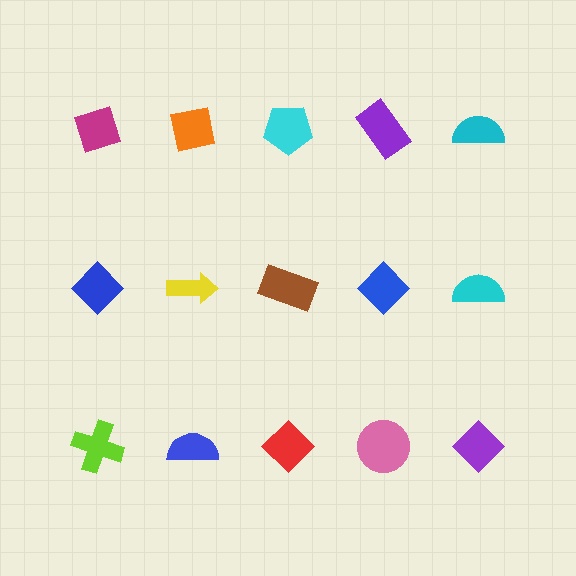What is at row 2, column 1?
A blue diamond.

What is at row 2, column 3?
A brown rectangle.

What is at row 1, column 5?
A cyan semicircle.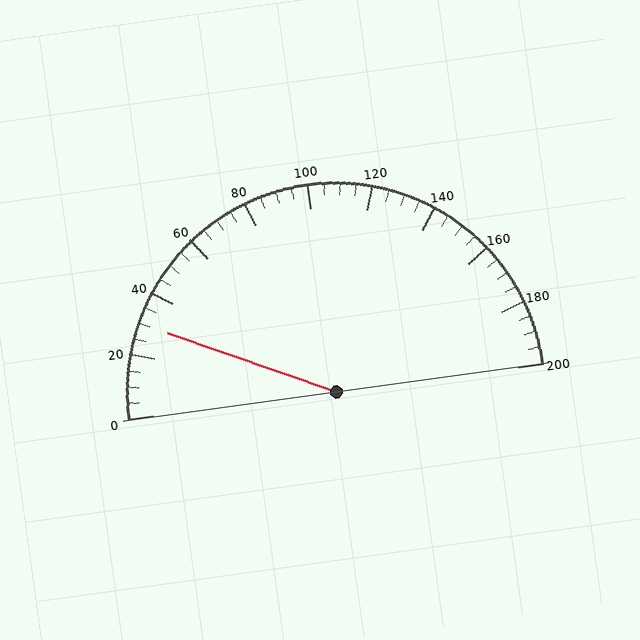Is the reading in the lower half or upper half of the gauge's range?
The reading is in the lower half of the range (0 to 200).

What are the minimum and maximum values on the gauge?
The gauge ranges from 0 to 200.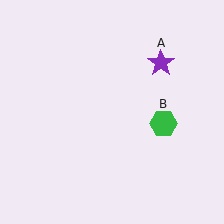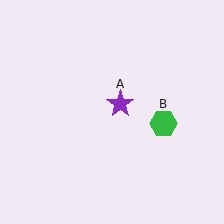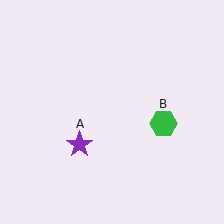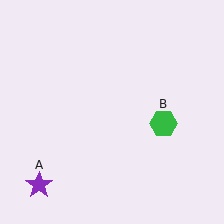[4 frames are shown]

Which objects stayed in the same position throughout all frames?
Green hexagon (object B) remained stationary.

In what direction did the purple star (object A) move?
The purple star (object A) moved down and to the left.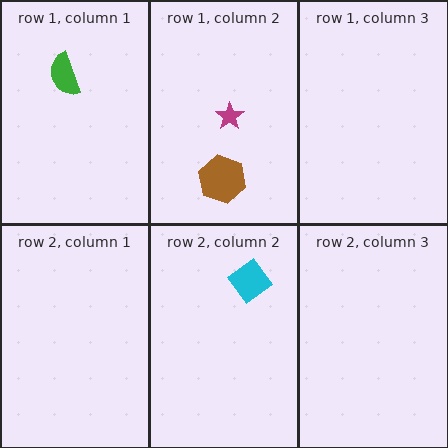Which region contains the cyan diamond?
The row 2, column 2 region.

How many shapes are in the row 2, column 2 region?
1.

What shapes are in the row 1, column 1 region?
The green semicircle.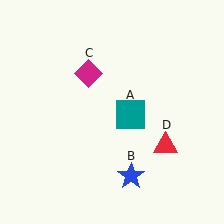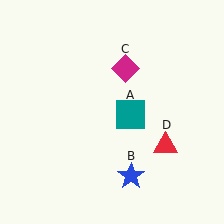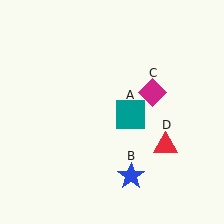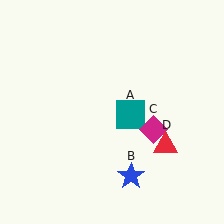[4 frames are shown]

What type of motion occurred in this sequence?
The magenta diamond (object C) rotated clockwise around the center of the scene.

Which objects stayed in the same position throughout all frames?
Teal square (object A) and blue star (object B) and red triangle (object D) remained stationary.